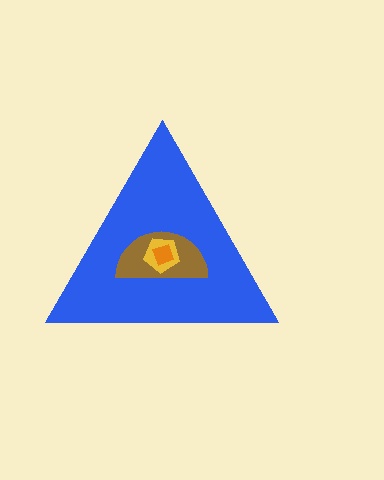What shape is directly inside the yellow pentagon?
The orange diamond.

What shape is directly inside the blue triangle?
The brown semicircle.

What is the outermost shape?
The blue triangle.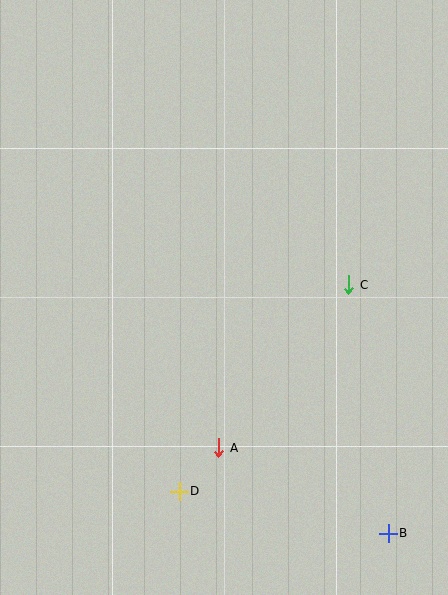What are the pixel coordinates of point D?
Point D is at (179, 491).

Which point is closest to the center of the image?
Point C at (349, 285) is closest to the center.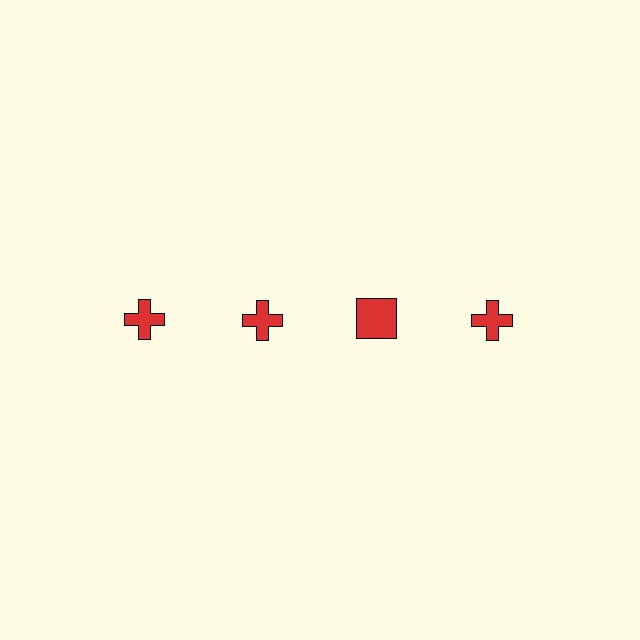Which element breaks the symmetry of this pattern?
The red square in the top row, center column breaks the symmetry. All other shapes are red crosses.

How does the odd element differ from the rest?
It has a different shape: square instead of cross.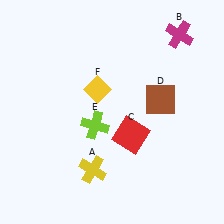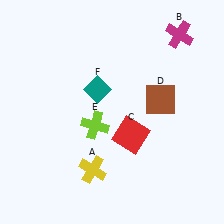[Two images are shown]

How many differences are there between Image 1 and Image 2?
There is 1 difference between the two images.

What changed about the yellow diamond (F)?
In Image 1, F is yellow. In Image 2, it changed to teal.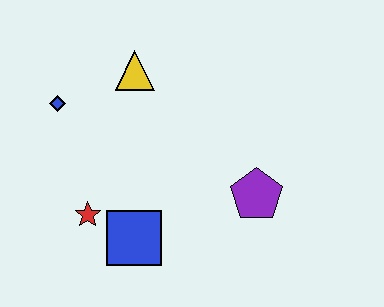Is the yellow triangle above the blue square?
Yes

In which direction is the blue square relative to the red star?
The blue square is to the right of the red star.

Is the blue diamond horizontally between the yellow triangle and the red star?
No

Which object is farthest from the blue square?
The yellow triangle is farthest from the blue square.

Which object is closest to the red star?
The blue square is closest to the red star.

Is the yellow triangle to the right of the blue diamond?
Yes